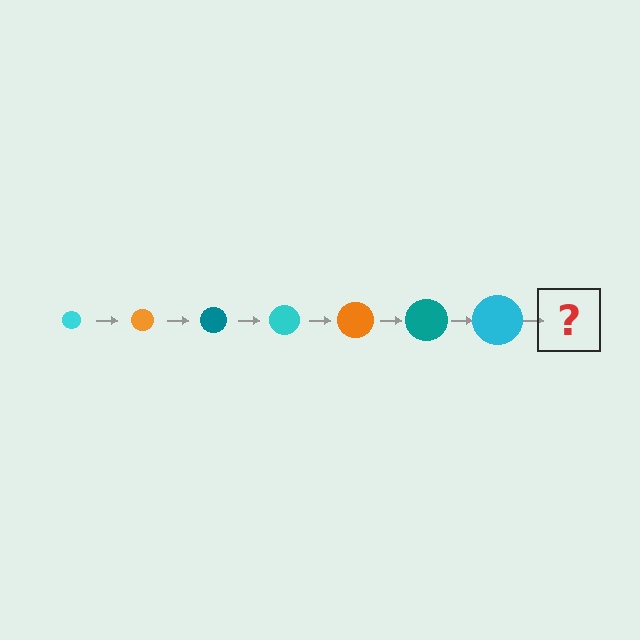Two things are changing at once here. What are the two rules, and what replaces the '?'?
The two rules are that the circle grows larger each step and the color cycles through cyan, orange, and teal. The '?' should be an orange circle, larger than the previous one.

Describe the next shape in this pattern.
It should be an orange circle, larger than the previous one.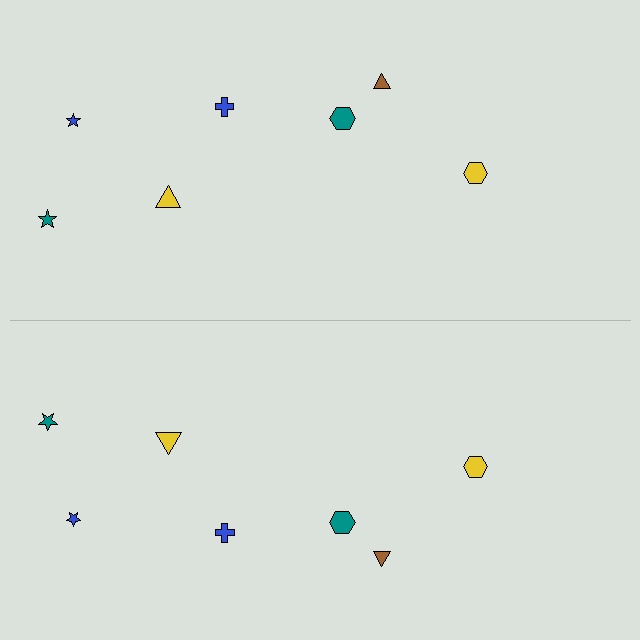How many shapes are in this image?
There are 14 shapes in this image.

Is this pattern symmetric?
Yes, this pattern has bilateral (reflection) symmetry.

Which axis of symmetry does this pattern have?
The pattern has a horizontal axis of symmetry running through the center of the image.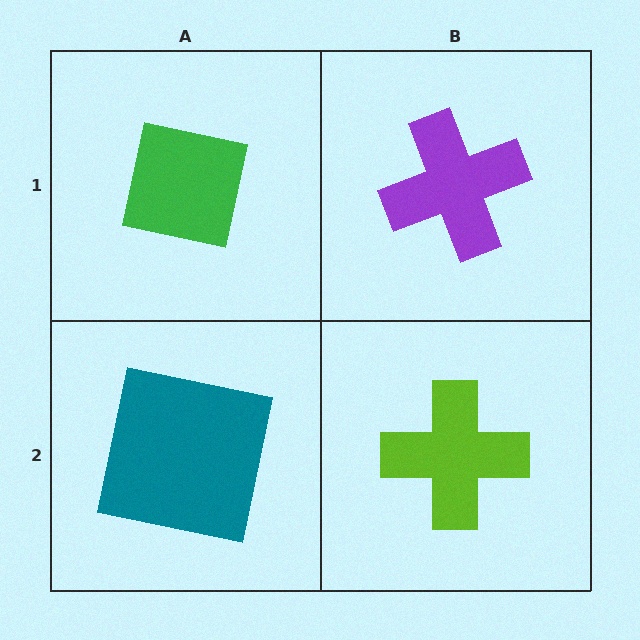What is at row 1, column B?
A purple cross.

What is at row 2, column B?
A lime cross.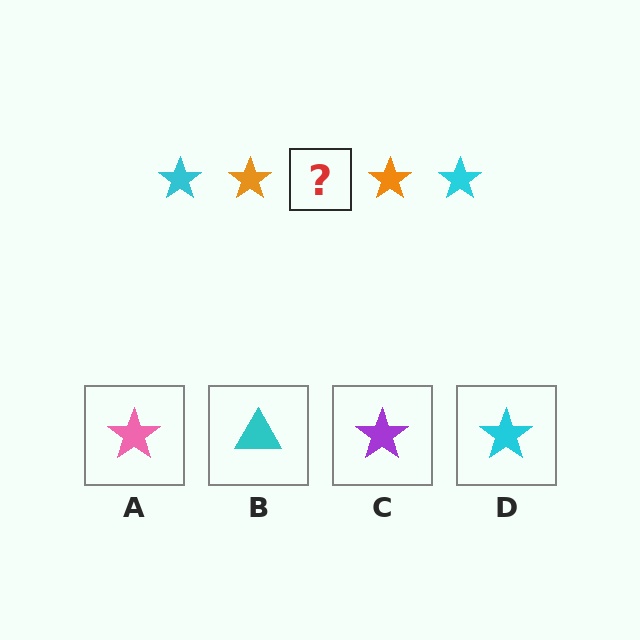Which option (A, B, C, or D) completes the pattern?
D.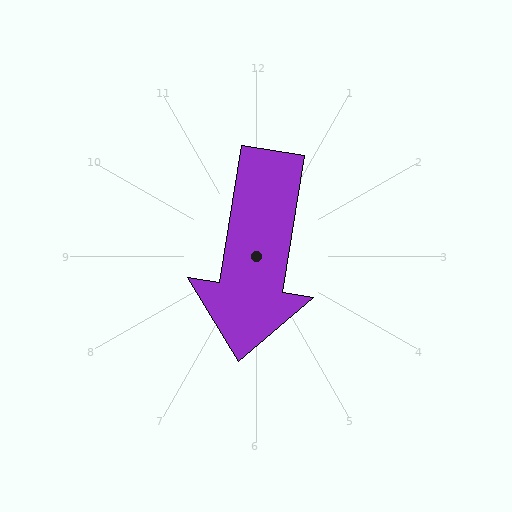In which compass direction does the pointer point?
South.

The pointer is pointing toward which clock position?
Roughly 6 o'clock.